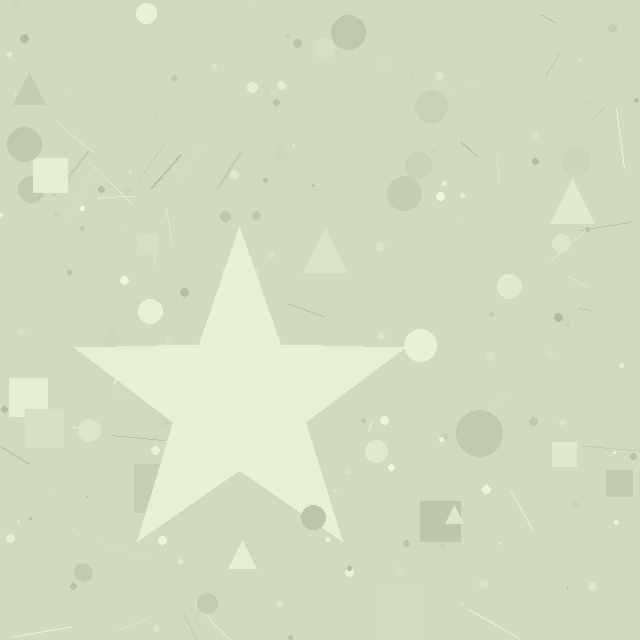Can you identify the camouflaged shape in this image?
The camouflaged shape is a star.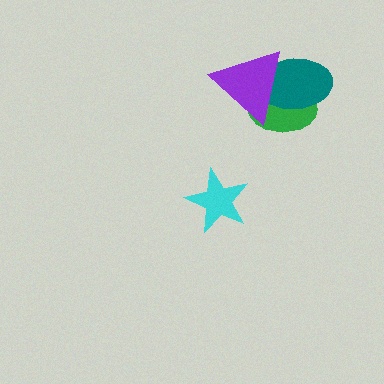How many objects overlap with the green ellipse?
2 objects overlap with the green ellipse.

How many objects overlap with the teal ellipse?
2 objects overlap with the teal ellipse.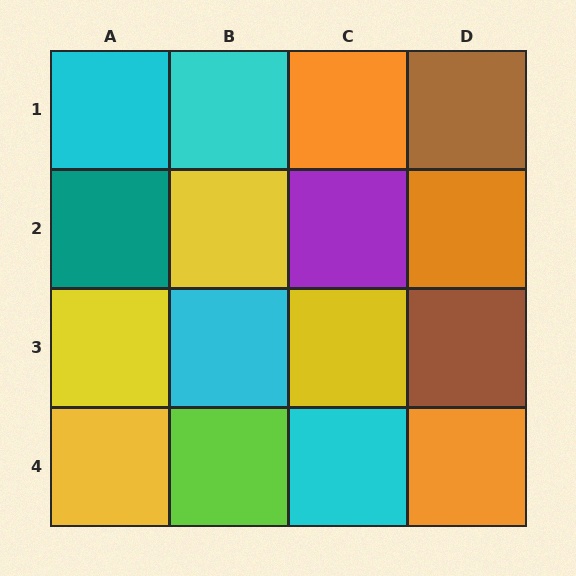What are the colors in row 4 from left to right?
Yellow, lime, cyan, orange.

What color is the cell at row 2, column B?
Yellow.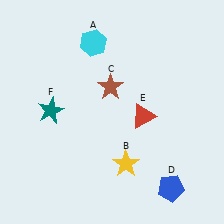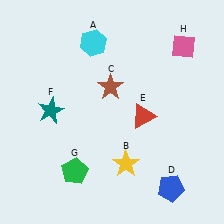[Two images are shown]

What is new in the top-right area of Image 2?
A pink diamond (H) was added in the top-right area of Image 2.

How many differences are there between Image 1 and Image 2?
There are 2 differences between the two images.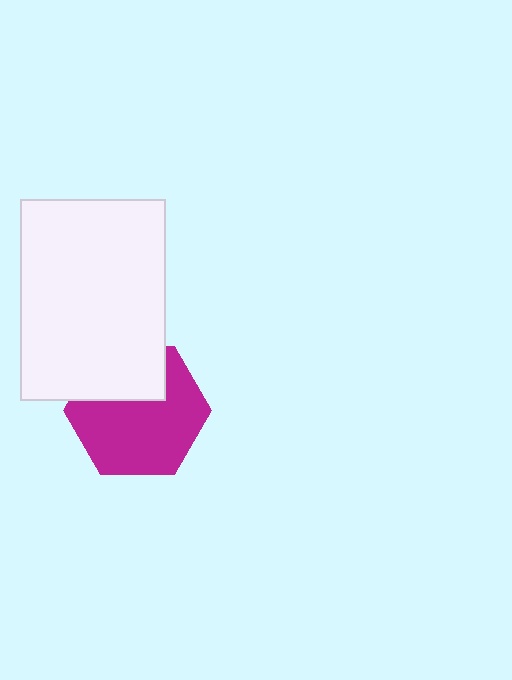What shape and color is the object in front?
The object in front is a white rectangle.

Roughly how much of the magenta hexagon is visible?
Most of it is visible (roughly 69%).